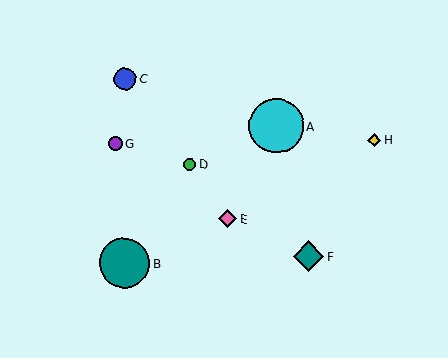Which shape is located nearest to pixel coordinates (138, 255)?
The teal circle (labeled B) at (125, 263) is nearest to that location.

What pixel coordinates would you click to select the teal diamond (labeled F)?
Click at (308, 256) to select the teal diamond F.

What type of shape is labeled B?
Shape B is a teal circle.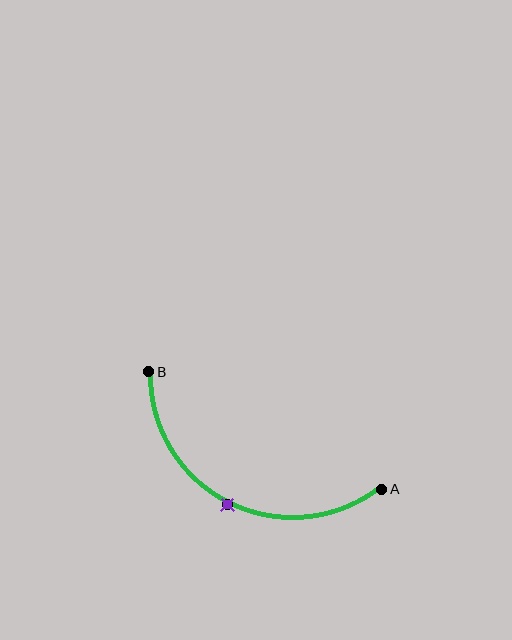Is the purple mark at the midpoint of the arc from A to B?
Yes. The purple mark lies on the arc at equal arc-length from both A and B — it is the arc midpoint.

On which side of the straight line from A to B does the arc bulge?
The arc bulges below the straight line connecting A and B.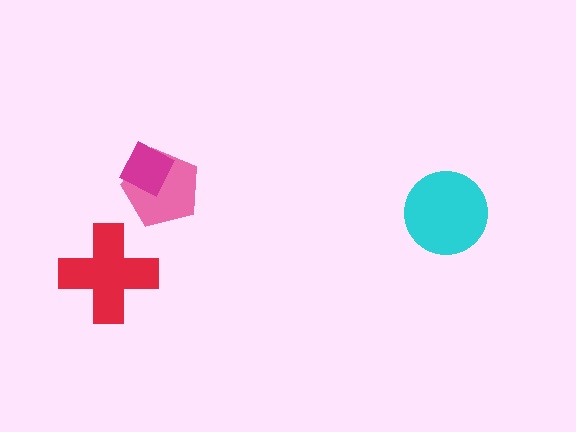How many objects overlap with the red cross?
0 objects overlap with the red cross.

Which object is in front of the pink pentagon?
The magenta diamond is in front of the pink pentagon.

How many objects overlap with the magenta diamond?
1 object overlaps with the magenta diamond.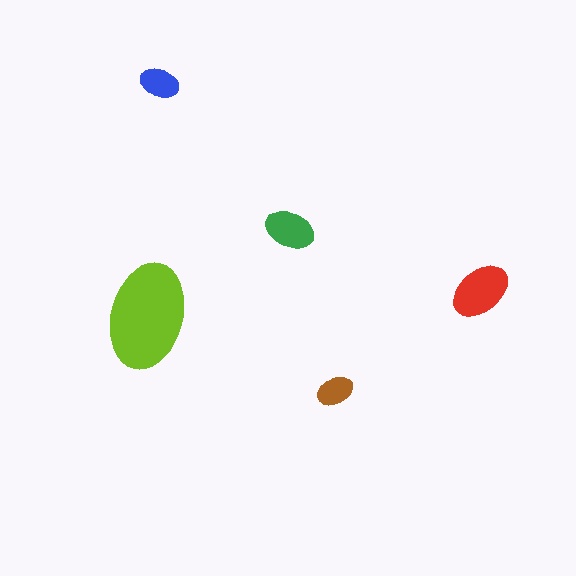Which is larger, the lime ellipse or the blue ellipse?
The lime one.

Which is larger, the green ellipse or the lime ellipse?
The lime one.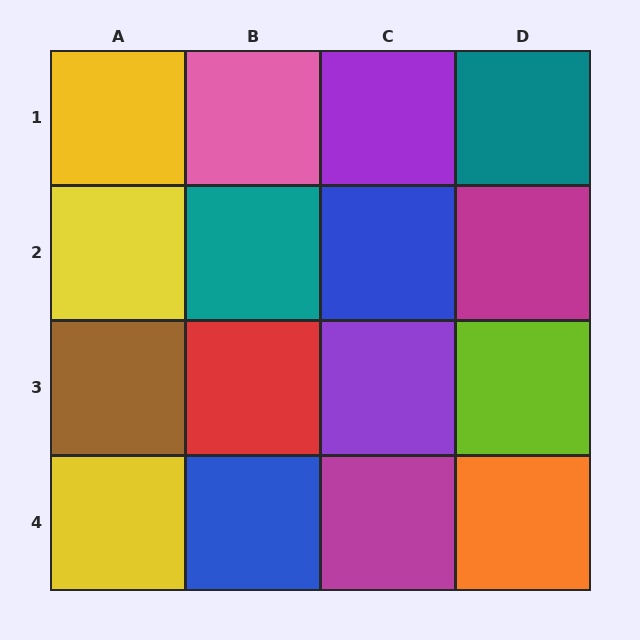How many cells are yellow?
3 cells are yellow.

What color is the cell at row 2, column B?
Teal.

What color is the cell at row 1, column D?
Teal.